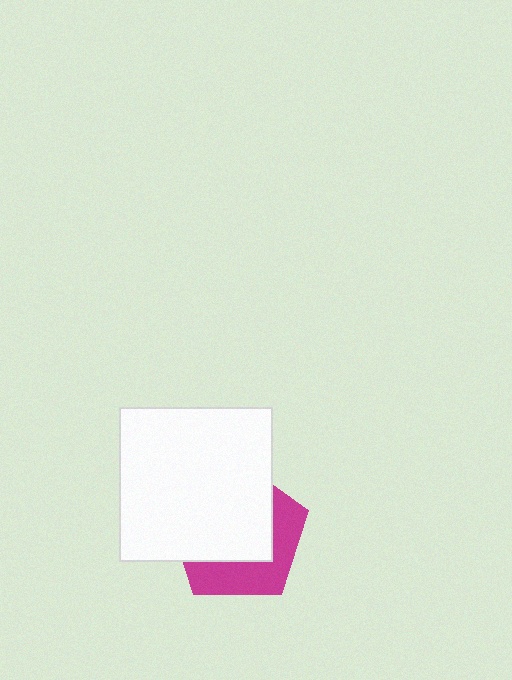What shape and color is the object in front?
The object in front is a white square.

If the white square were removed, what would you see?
You would see the complete magenta pentagon.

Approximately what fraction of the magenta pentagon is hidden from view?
Roughly 61% of the magenta pentagon is hidden behind the white square.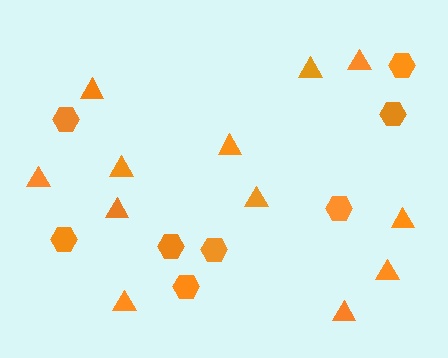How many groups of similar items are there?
There are 2 groups: one group of triangles (12) and one group of hexagons (8).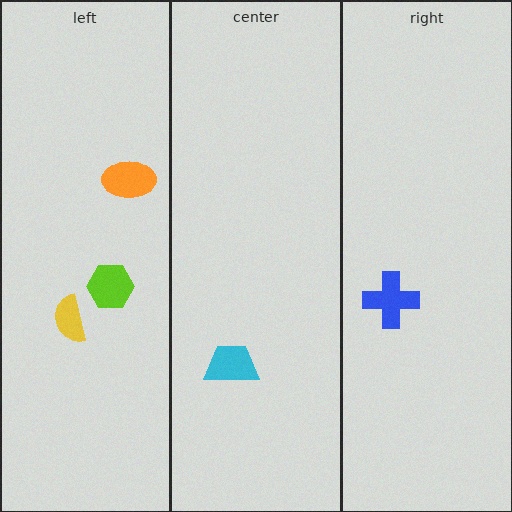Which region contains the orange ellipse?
The left region.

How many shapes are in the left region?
3.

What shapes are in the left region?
The yellow semicircle, the orange ellipse, the lime hexagon.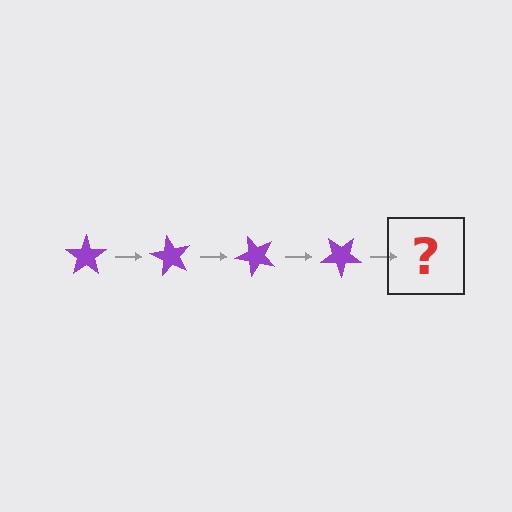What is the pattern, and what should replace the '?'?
The pattern is that the star rotates 60 degrees each step. The '?' should be a purple star rotated 240 degrees.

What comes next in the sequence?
The next element should be a purple star rotated 240 degrees.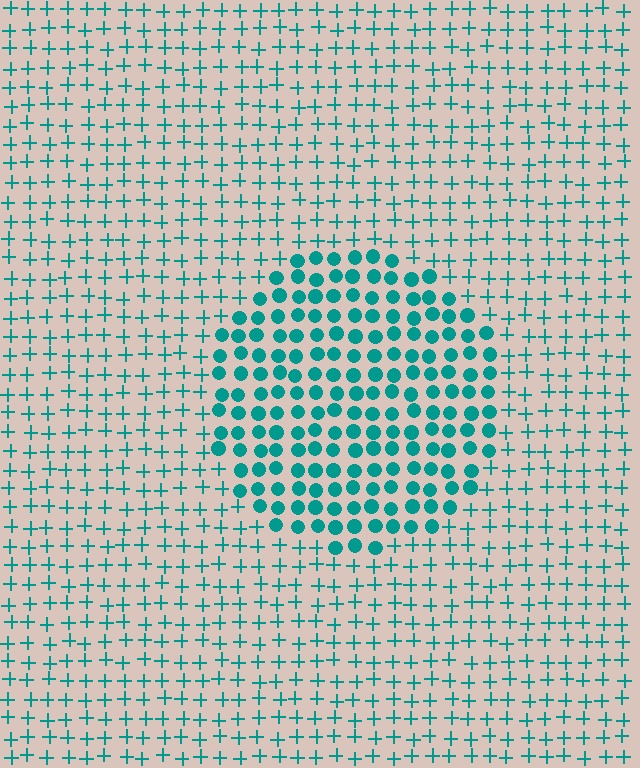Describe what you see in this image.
The image is filled with small teal elements arranged in a uniform grid. A circle-shaped region contains circles, while the surrounding area contains plus signs. The boundary is defined purely by the change in element shape.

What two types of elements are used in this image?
The image uses circles inside the circle region and plus signs outside it.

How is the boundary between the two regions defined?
The boundary is defined by a change in element shape: circles inside vs. plus signs outside. All elements share the same color and spacing.